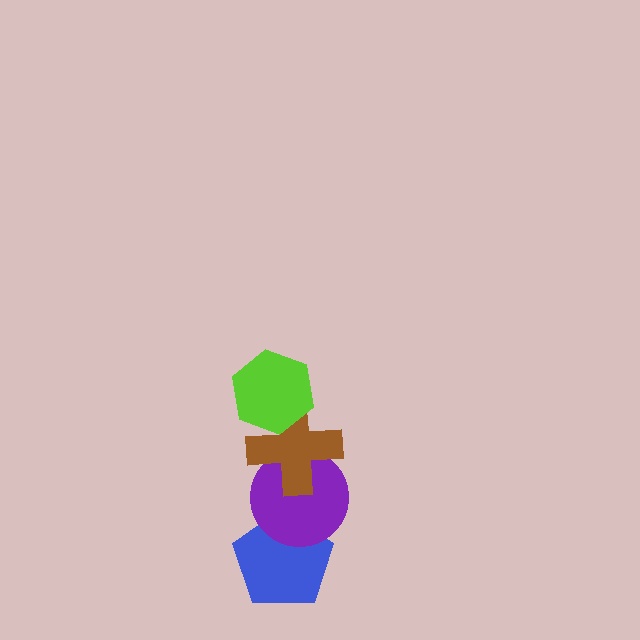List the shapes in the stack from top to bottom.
From top to bottom: the lime hexagon, the brown cross, the purple circle, the blue pentagon.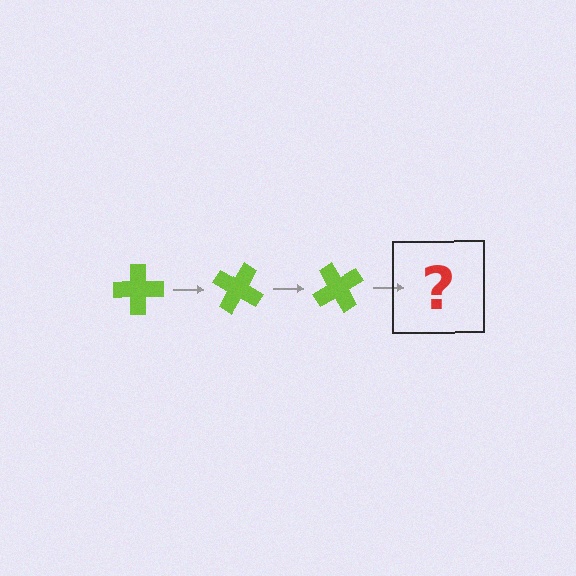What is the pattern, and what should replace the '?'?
The pattern is that the cross rotates 30 degrees each step. The '?' should be a lime cross rotated 90 degrees.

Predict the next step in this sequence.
The next step is a lime cross rotated 90 degrees.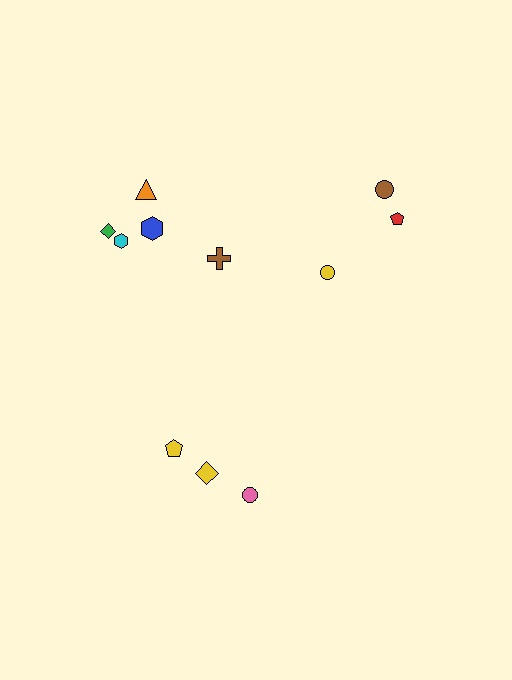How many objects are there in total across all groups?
There are 11 objects.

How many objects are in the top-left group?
There are 5 objects.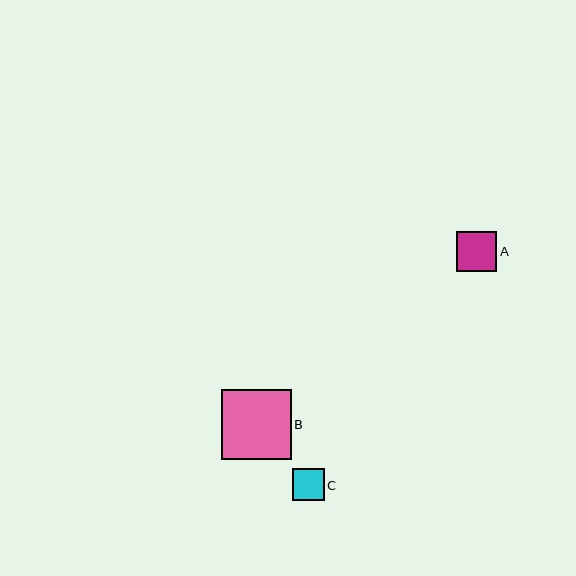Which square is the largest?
Square B is the largest with a size of approximately 70 pixels.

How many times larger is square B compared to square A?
Square B is approximately 1.7 times the size of square A.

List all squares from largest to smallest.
From largest to smallest: B, A, C.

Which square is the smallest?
Square C is the smallest with a size of approximately 32 pixels.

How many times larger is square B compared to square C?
Square B is approximately 2.2 times the size of square C.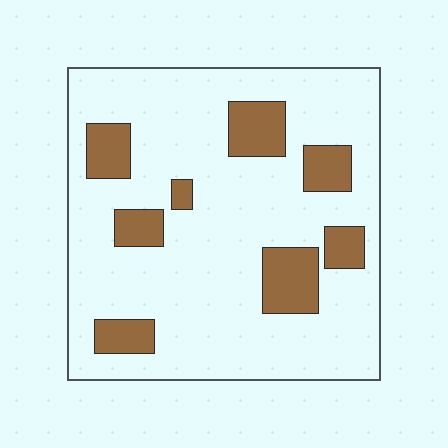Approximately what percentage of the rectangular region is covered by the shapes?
Approximately 20%.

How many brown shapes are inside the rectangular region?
8.